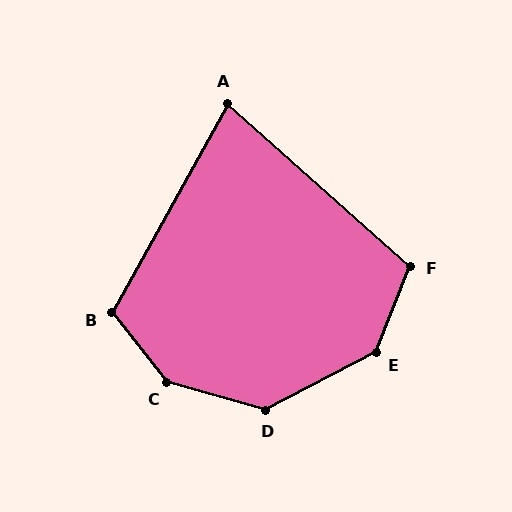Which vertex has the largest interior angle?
C, at approximately 144 degrees.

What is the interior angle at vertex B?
Approximately 113 degrees (obtuse).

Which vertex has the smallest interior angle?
A, at approximately 77 degrees.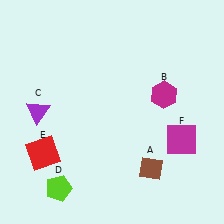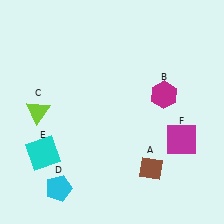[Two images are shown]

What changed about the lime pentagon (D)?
In Image 1, D is lime. In Image 2, it changed to cyan.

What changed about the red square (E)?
In Image 1, E is red. In Image 2, it changed to cyan.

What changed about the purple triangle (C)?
In Image 1, C is purple. In Image 2, it changed to lime.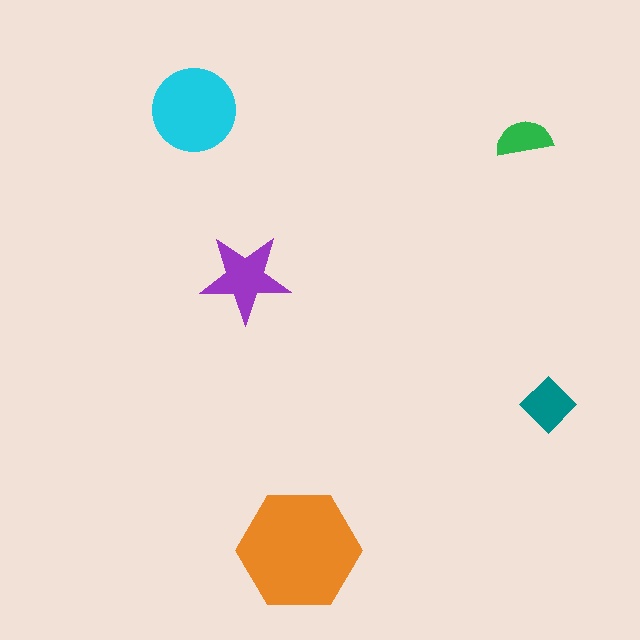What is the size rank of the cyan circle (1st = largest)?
2nd.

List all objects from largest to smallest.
The orange hexagon, the cyan circle, the purple star, the teal diamond, the green semicircle.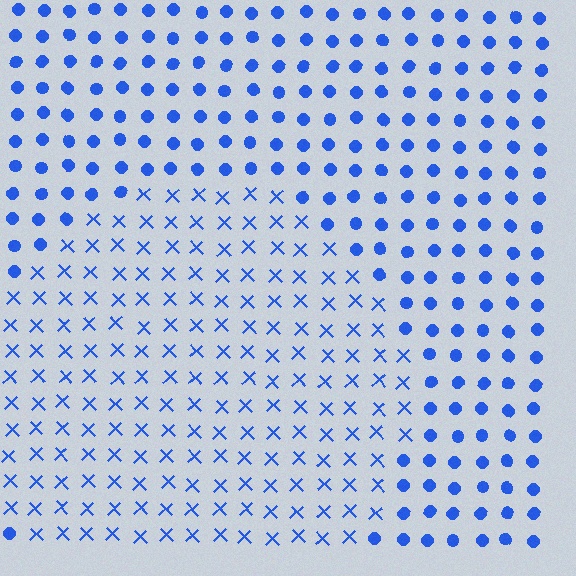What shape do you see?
I see a circle.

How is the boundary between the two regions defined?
The boundary is defined by a change in element shape: X marks inside vs. circles outside. All elements share the same color and spacing.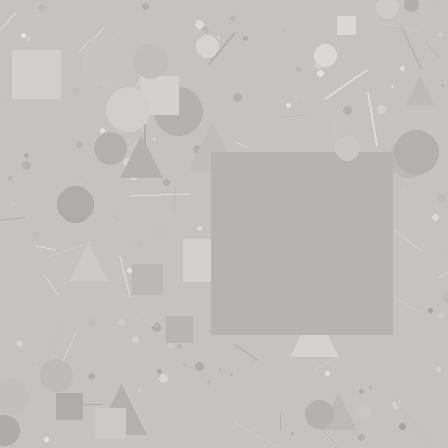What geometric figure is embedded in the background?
A square is embedded in the background.